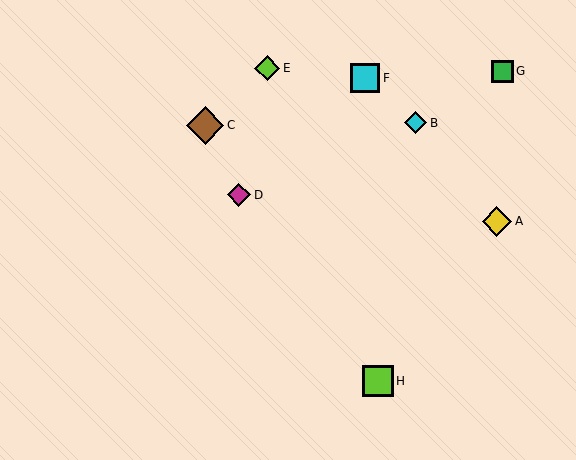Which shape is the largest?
The brown diamond (labeled C) is the largest.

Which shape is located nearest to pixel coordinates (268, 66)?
The lime diamond (labeled E) at (267, 68) is nearest to that location.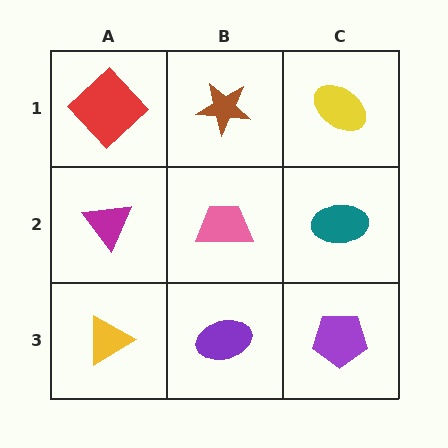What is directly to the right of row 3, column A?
A purple ellipse.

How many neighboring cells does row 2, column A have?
3.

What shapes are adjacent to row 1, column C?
A teal ellipse (row 2, column C), a brown star (row 1, column B).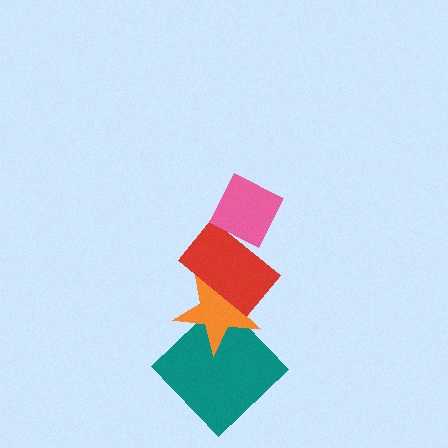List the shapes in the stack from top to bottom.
From top to bottom: the pink diamond, the red rectangle, the orange star, the teal diamond.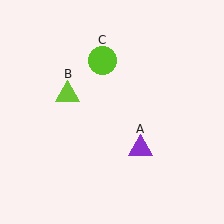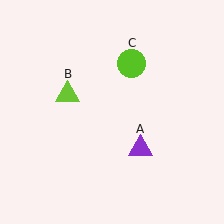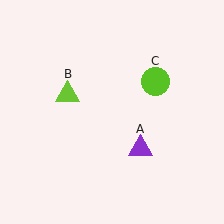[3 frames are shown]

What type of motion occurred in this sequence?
The lime circle (object C) rotated clockwise around the center of the scene.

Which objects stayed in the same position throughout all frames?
Purple triangle (object A) and lime triangle (object B) remained stationary.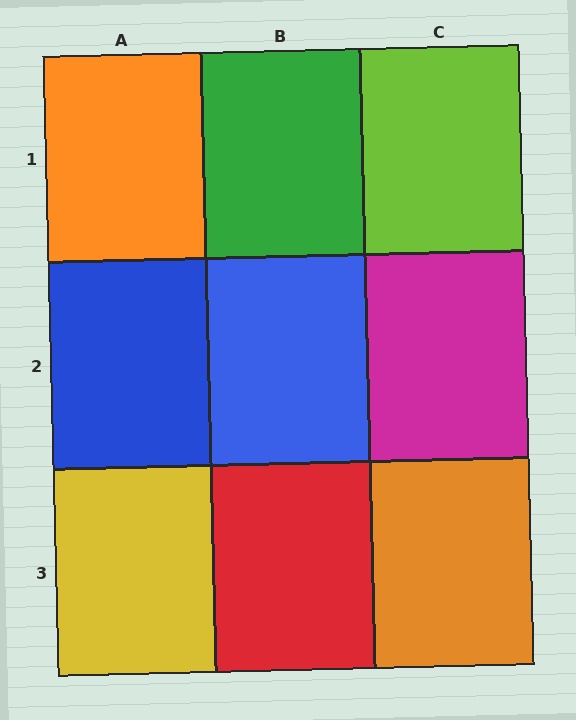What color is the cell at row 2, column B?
Blue.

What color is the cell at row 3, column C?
Orange.